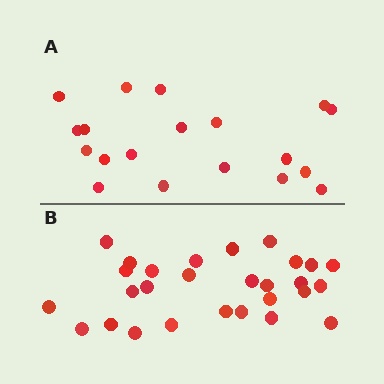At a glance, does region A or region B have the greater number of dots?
Region B (the bottom region) has more dots.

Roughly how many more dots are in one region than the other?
Region B has roughly 8 or so more dots than region A.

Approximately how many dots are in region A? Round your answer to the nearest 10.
About 20 dots. (The exact count is 19, which rounds to 20.)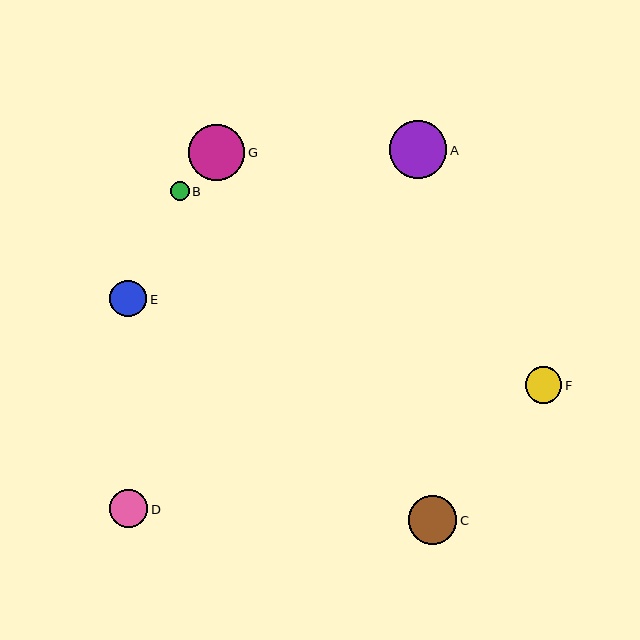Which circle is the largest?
Circle A is the largest with a size of approximately 57 pixels.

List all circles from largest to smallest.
From largest to smallest: A, G, C, D, E, F, B.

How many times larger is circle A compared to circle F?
Circle A is approximately 1.6 times the size of circle F.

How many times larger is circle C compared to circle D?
Circle C is approximately 1.3 times the size of circle D.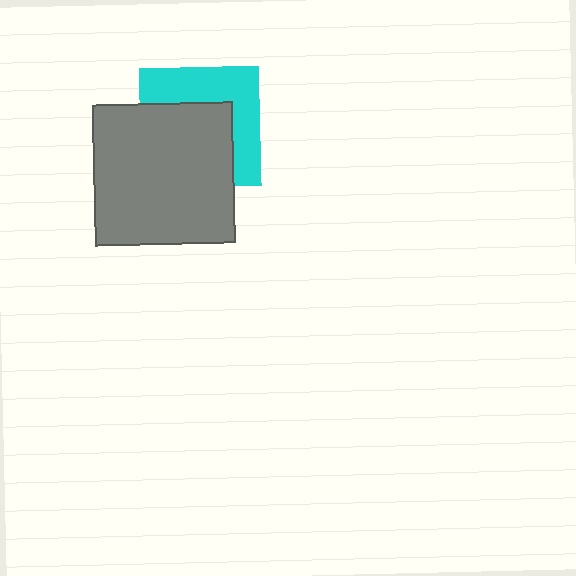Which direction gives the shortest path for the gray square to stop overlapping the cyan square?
Moving toward the lower-left gives the shortest separation.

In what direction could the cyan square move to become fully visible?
The cyan square could move toward the upper-right. That would shift it out from behind the gray square entirely.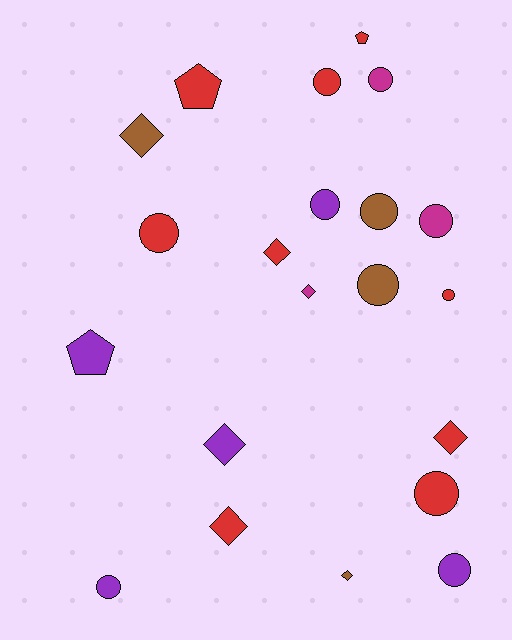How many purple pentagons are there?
There is 1 purple pentagon.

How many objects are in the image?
There are 21 objects.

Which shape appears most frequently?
Circle, with 11 objects.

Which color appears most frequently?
Red, with 9 objects.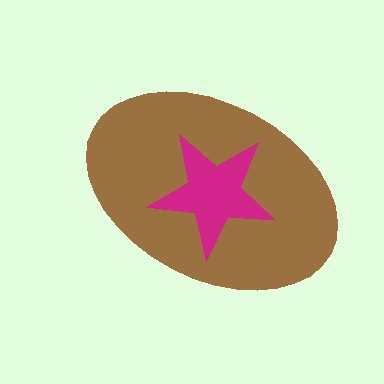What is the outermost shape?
The brown ellipse.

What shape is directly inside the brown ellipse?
The magenta star.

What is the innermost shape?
The magenta star.